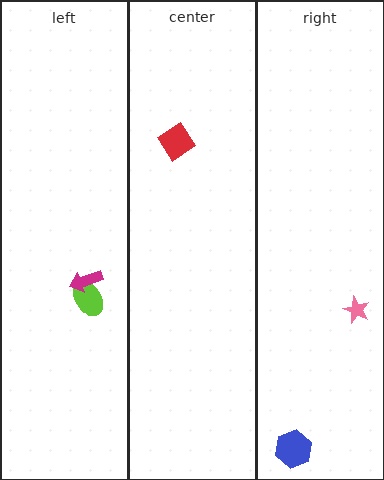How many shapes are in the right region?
2.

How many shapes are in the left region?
2.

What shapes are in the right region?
The blue hexagon, the pink star.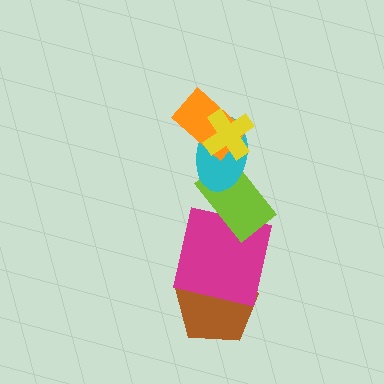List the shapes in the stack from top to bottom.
From top to bottom: the yellow cross, the orange rectangle, the cyan ellipse, the lime rectangle, the magenta square, the brown pentagon.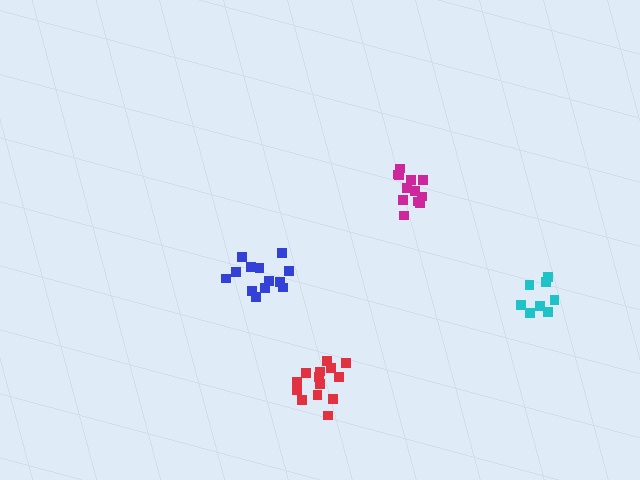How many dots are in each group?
Group 1: 12 dots, Group 2: 8 dots, Group 3: 13 dots, Group 4: 14 dots (47 total).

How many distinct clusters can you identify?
There are 4 distinct clusters.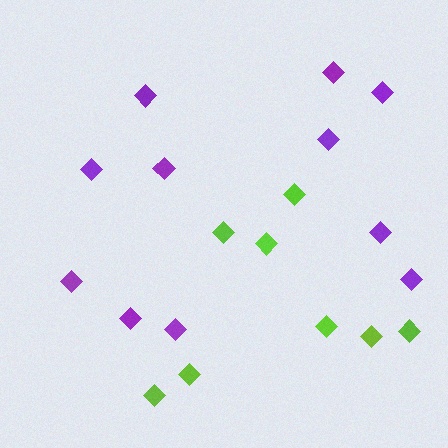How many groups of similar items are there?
There are 2 groups: one group of purple diamonds (11) and one group of lime diamonds (8).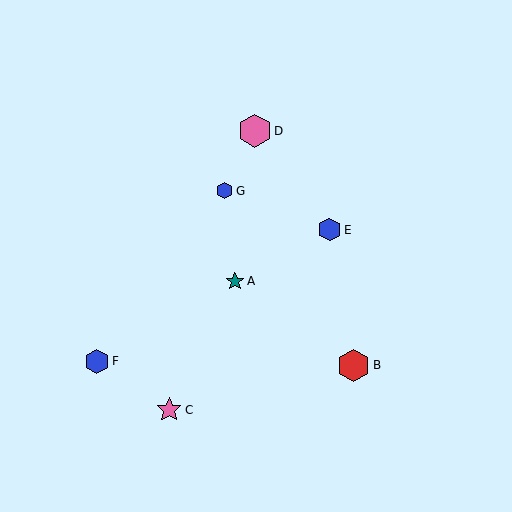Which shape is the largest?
The pink hexagon (labeled D) is the largest.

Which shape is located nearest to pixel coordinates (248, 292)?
The teal star (labeled A) at (235, 281) is nearest to that location.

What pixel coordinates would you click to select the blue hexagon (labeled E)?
Click at (330, 230) to select the blue hexagon E.